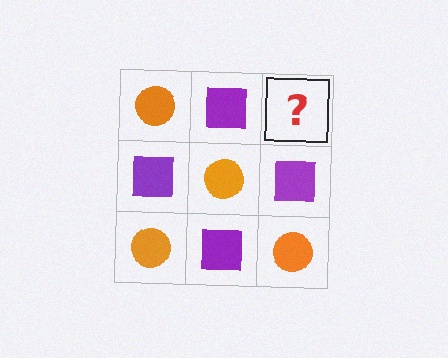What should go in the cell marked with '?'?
The missing cell should contain an orange circle.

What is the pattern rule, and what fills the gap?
The rule is that it alternates orange circle and purple square in a checkerboard pattern. The gap should be filled with an orange circle.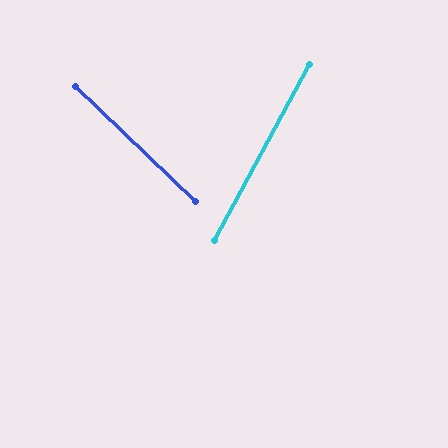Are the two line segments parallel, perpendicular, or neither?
Neither parallel nor perpendicular — they differ by about 75°.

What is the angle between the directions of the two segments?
Approximately 75 degrees.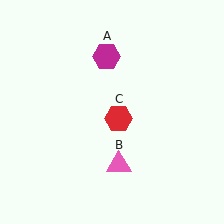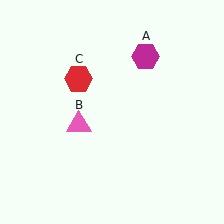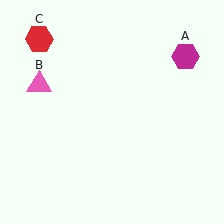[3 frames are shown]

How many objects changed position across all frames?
3 objects changed position: magenta hexagon (object A), pink triangle (object B), red hexagon (object C).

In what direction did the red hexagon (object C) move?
The red hexagon (object C) moved up and to the left.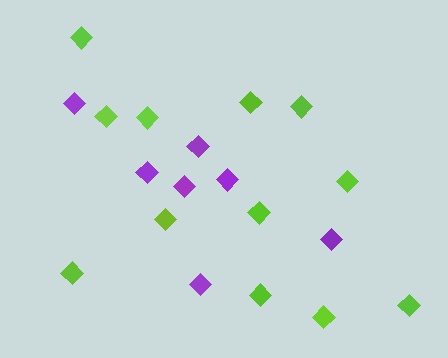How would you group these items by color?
There are 2 groups: one group of lime diamonds (12) and one group of purple diamonds (7).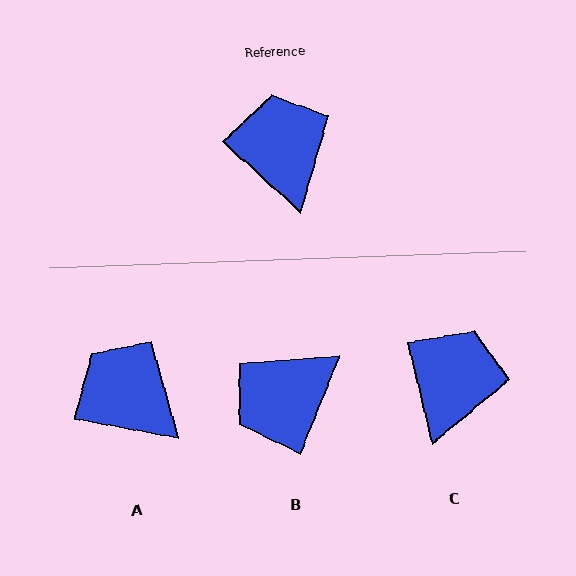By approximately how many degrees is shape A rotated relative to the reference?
Approximately 32 degrees counter-clockwise.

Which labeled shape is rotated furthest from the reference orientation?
B, about 110 degrees away.